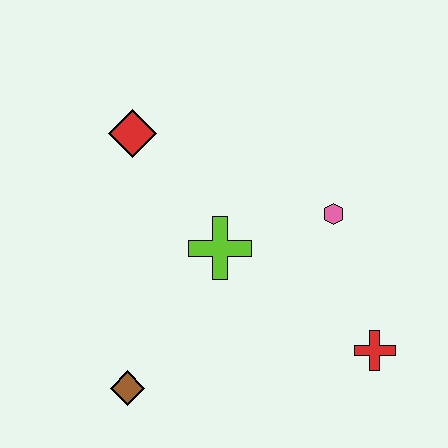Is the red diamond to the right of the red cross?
No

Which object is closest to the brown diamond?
The lime cross is closest to the brown diamond.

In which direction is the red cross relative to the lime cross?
The red cross is to the right of the lime cross.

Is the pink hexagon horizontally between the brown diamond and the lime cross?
No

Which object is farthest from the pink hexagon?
The brown diamond is farthest from the pink hexagon.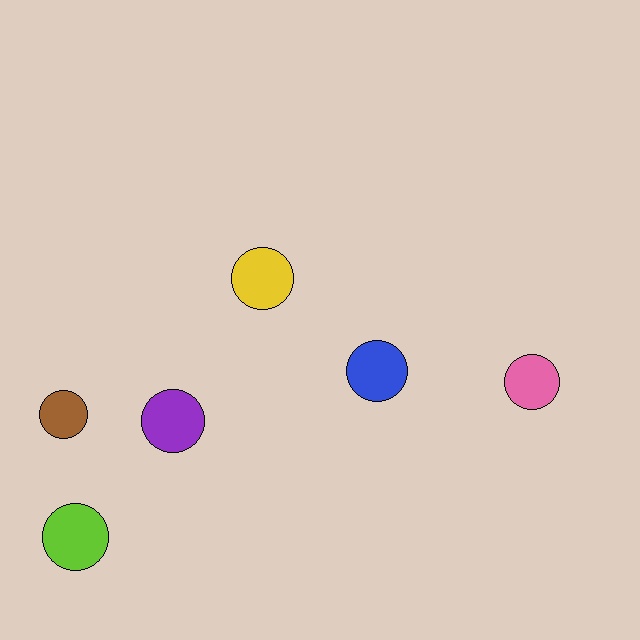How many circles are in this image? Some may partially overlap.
There are 6 circles.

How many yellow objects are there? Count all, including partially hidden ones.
There is 1 yellow object.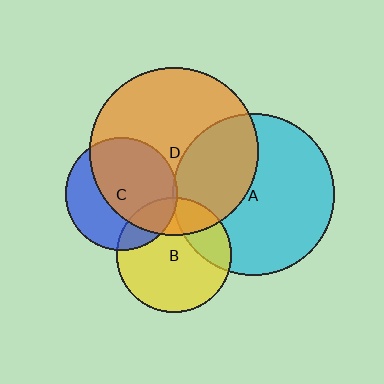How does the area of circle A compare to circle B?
Approximately 2.0 times.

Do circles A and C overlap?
Yes.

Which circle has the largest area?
Circle D (orange).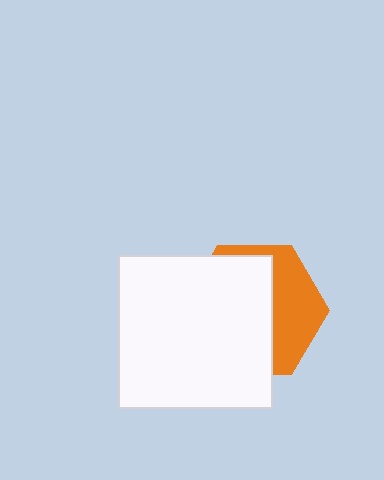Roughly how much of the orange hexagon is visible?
A small part of it is visible (roughly 37%).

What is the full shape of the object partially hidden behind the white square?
The partially hidden object is an orange hexagon.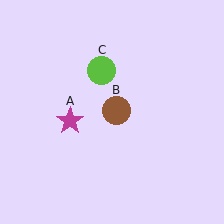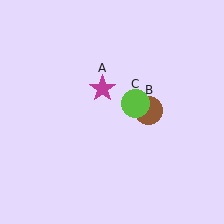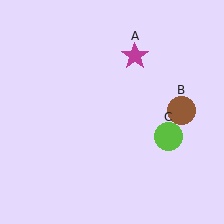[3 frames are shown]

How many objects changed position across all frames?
3 objects changed position: magenta star (object A), brown circle (object B), lime circle (object C).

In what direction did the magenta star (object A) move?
The magenta star (object A) moved up and to the right.